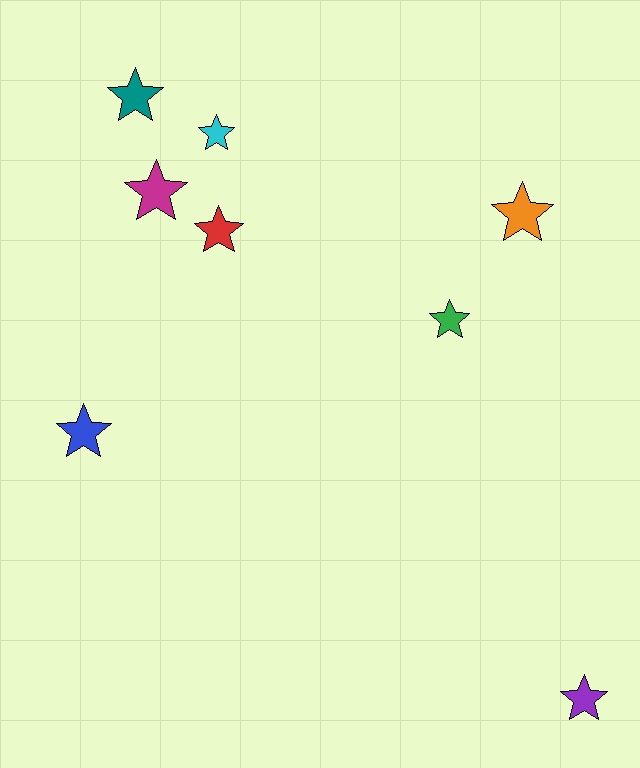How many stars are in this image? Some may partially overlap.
There are 8 stars.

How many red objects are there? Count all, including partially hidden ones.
There is 1 red object.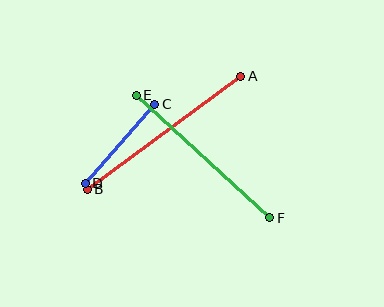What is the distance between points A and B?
The distance is approximately 191 pixels.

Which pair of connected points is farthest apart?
Points A and B are farthest apart.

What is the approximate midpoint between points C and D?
The midpoint is at approximately (120, 144) pixels.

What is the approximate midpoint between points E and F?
The midpoint is at approximately (203, 157) pixels.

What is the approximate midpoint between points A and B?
The midpoint is at approximately (164, 133) pixels.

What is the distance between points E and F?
The distance is approximately 181 pixels.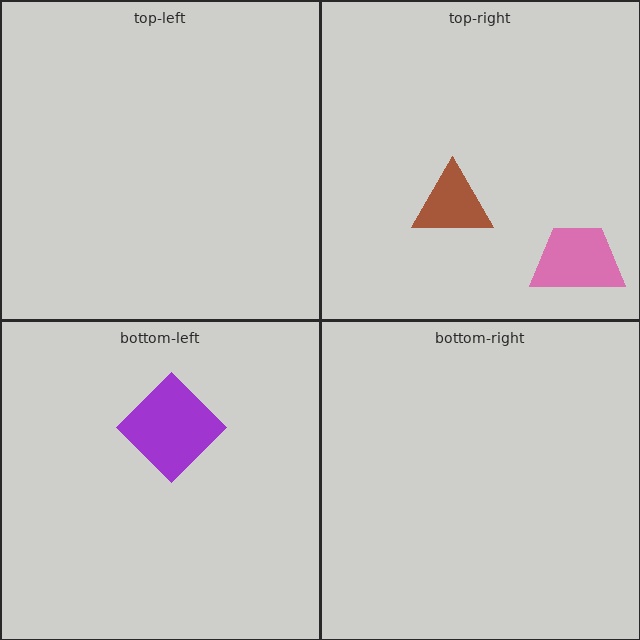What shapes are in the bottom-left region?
The purple diamond.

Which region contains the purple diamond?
The bottom-left region.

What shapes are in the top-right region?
The brown triangle, the pink trapezoid.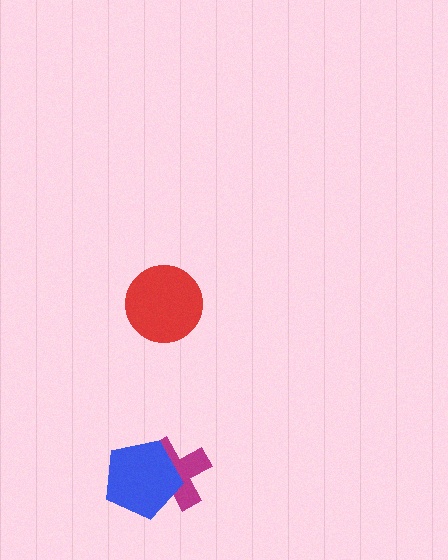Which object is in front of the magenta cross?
The blue pentagon is in front of the magenta cross.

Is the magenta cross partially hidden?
Yes, it is partially covered by another shape.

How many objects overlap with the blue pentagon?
1 object overlaps with the blue pentagon.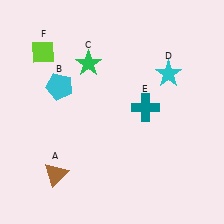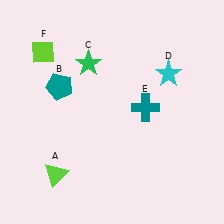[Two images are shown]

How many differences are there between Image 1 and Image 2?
There are 2 differences between the two images.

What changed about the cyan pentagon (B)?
In Image 1, B is cyan. In Image 2, it changed to teal.